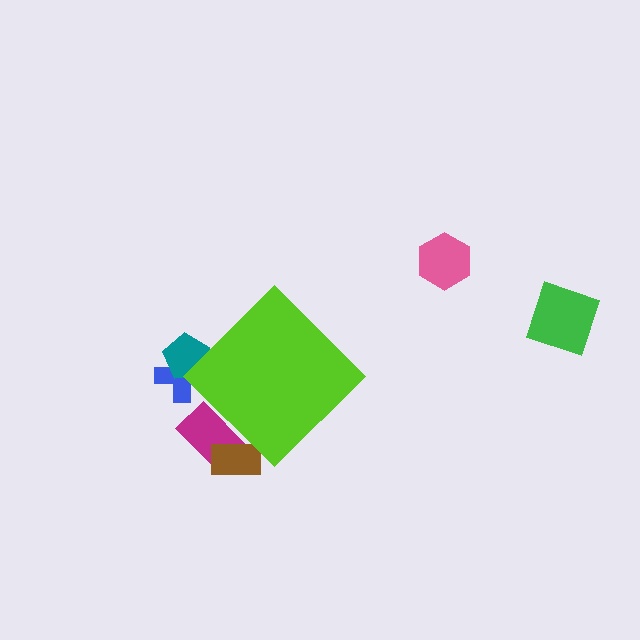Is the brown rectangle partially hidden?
Yes, the brown rectangle is partially hidden behind the lime diamond.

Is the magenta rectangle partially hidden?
Yes, the magenta rectangle is partially hidden behind the lime diamond.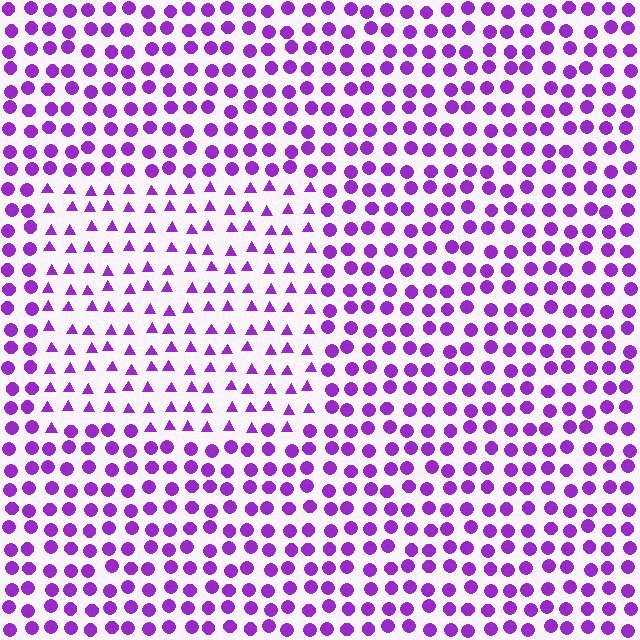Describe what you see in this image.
The image is filled with small purple elements arranged in a uniform grid. A rectangle-shaped region contains triangles, while the surrounding area contains circles. The boundary is defined purely by the change in element shape.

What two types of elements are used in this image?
The image uses triangles inside the rectangle region and circles outside it.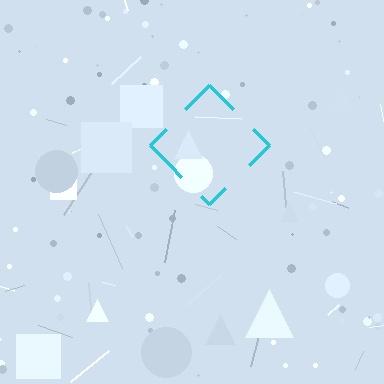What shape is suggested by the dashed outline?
The dashed outline suggests a diamond.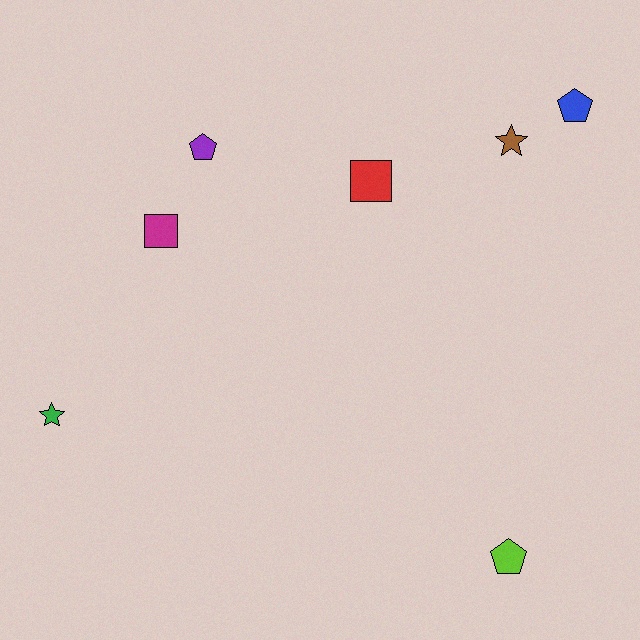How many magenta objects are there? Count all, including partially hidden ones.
There is 1 magenta object.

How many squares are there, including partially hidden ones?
There are 2 squares.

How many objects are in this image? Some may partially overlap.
There are 7 objects.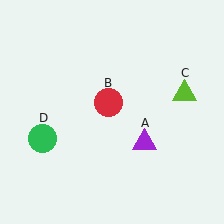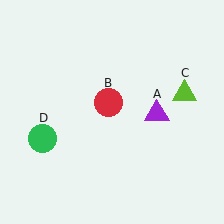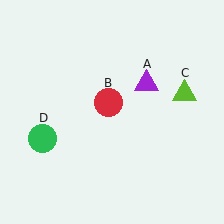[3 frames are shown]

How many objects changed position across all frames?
1 object changed position: purple triangle (object A).